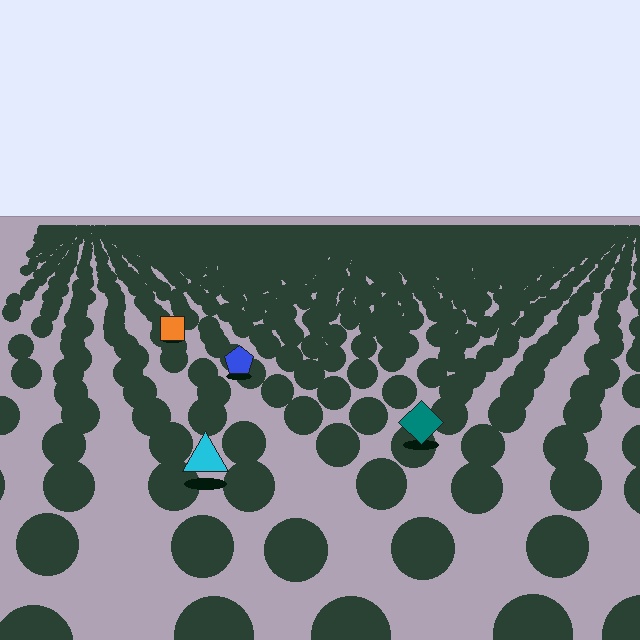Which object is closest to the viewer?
The cyan triangle is closest. The texture marks near it are larger and more spread out.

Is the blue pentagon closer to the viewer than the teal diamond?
No. The teal diamond is closer — you can tell from the texture gradient: the ground texture is coarser near it.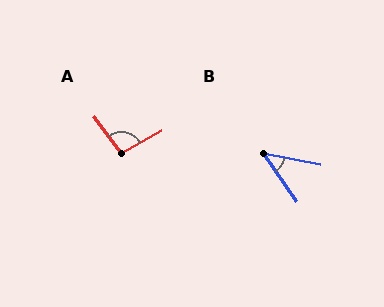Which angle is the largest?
A, at approximately 98 degrees.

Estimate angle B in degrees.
Approximately 44 degrees.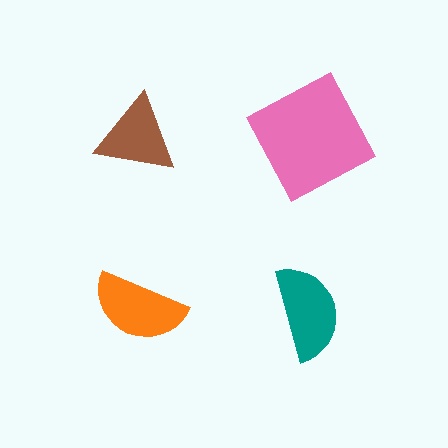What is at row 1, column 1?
A brown triangle.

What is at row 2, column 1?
An orange semicircle.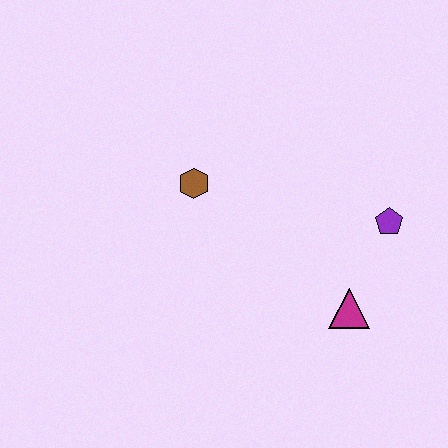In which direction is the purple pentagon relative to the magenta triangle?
The purple pentagon is above the magenta triangle.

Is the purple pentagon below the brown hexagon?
Yes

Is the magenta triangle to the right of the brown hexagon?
Yes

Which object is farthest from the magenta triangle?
The brown hexagon is farthest from the magenta triangle.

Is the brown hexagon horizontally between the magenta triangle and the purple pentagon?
No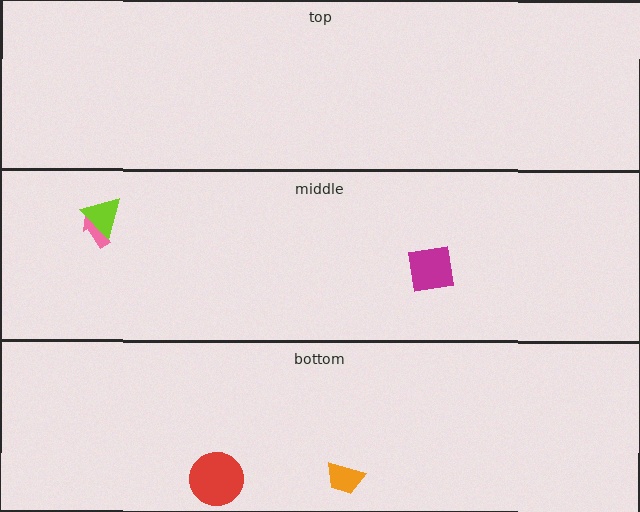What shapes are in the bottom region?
The orange trapezoid, the red circle.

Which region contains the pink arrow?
The middle region.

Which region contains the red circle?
The bottom region.